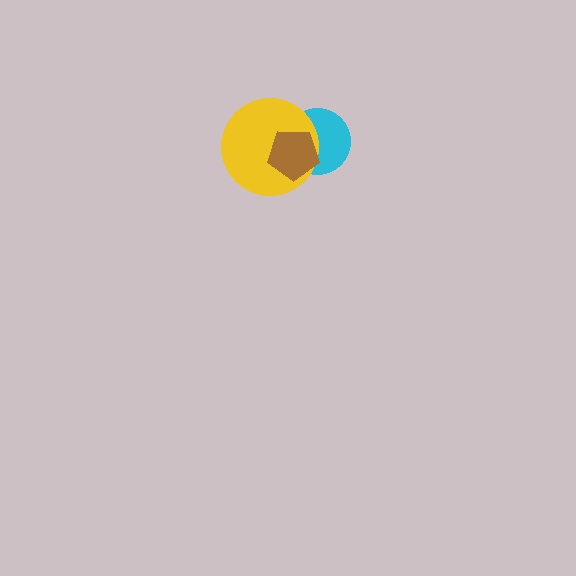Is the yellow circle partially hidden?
Yes, it is partially covered by another shape.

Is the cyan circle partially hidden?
Yes, it is partially covered by another shape.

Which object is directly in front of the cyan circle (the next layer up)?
The yellow circle is directly in front of the cyan circle.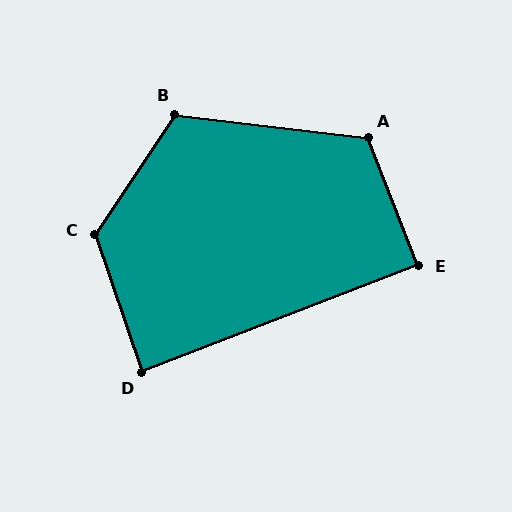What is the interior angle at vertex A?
Approximately 118 degrees (obtuse).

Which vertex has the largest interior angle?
C, at approximately 127 degrees.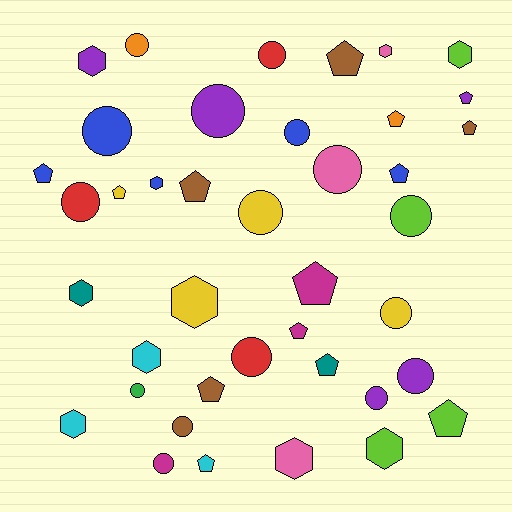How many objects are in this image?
There are 40 objects.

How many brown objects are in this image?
There are 5 brown objects.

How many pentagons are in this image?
There are 14 pentagons.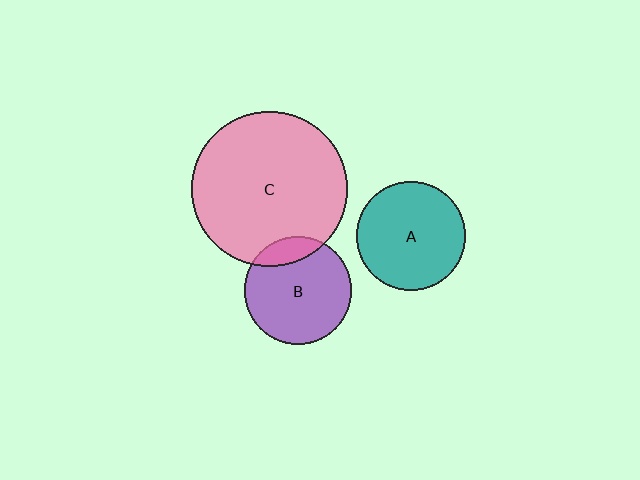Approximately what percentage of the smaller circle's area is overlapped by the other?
Approximately 15%.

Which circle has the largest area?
Circle C (pink).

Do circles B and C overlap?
Yes.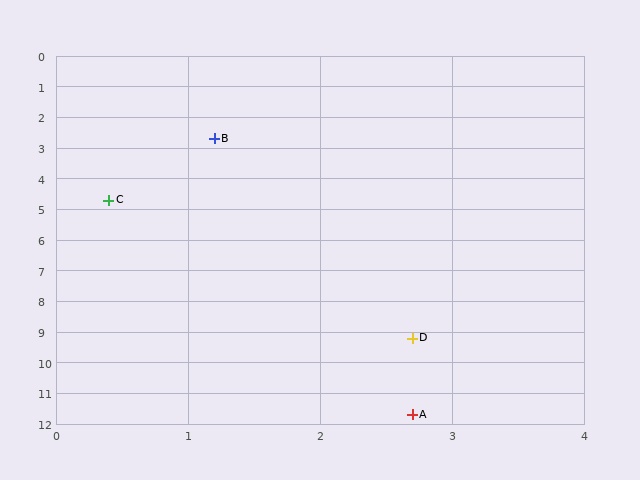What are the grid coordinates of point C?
Point C is at approximately (0.4, 4.7).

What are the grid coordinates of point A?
Point A is at approximately (2.7, 11.7).